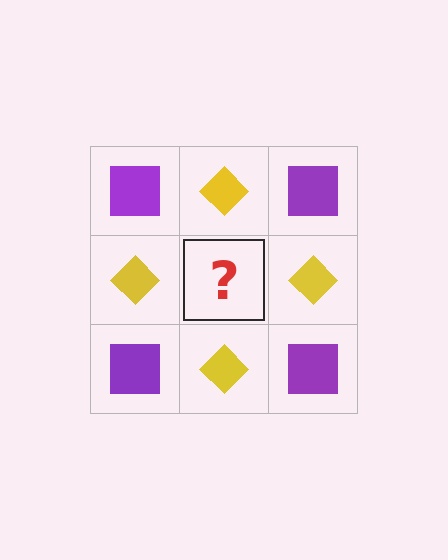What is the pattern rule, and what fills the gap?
The rule is that it alternates purple square and yellow diamond in a checkerboard pattern. The gap should be filled with a purple square.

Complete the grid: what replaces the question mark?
The question mark should be replaced with a purple square.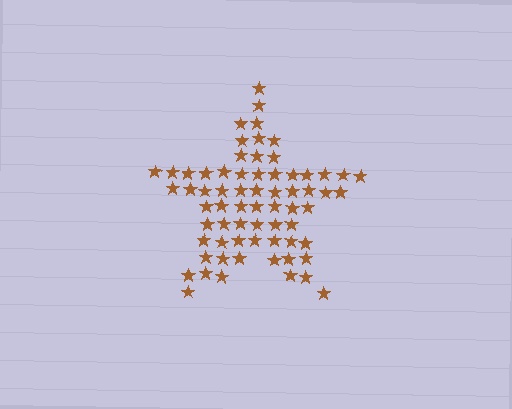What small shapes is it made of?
It is made of small stars.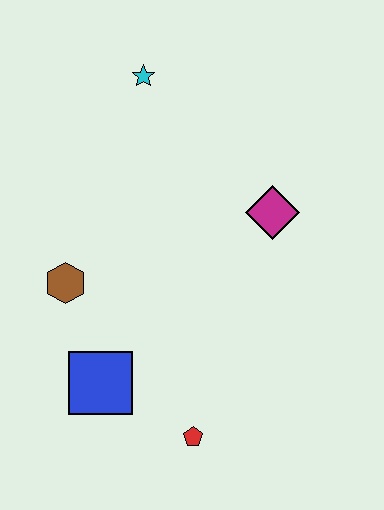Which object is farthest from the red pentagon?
The cyan star is farthest from the red pentagon.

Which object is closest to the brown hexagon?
The blue square is closest to the brown hexagon.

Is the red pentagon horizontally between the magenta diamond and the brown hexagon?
Yes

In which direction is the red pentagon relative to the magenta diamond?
The red pentagon is below the magenta diamond.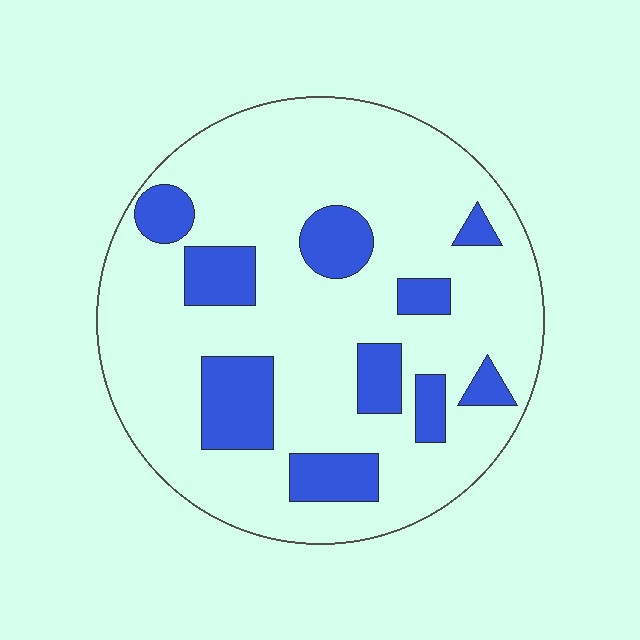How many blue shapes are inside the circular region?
10.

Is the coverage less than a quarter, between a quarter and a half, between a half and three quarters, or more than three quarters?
Less than a quarter.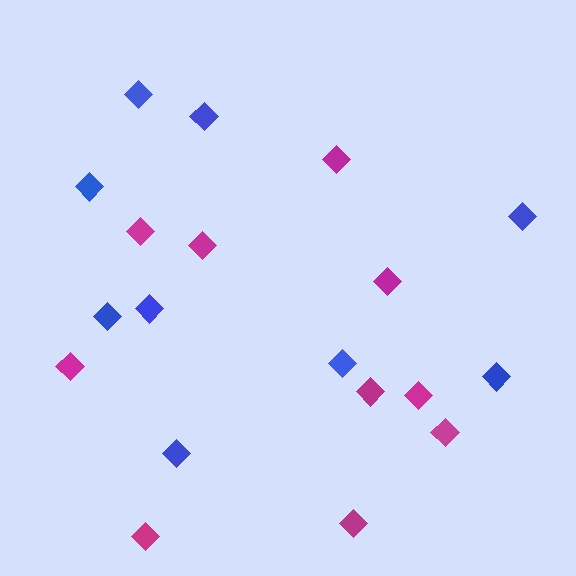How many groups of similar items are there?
There are 2 groups: one group of magenta diamonds (10) and one group of blue diamonds (9).